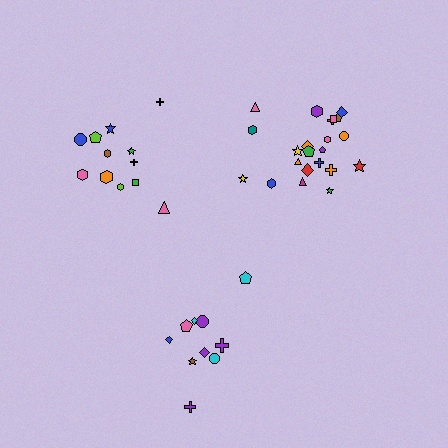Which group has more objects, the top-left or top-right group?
The top-right group.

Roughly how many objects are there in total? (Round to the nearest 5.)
Roughly 45 objects in total.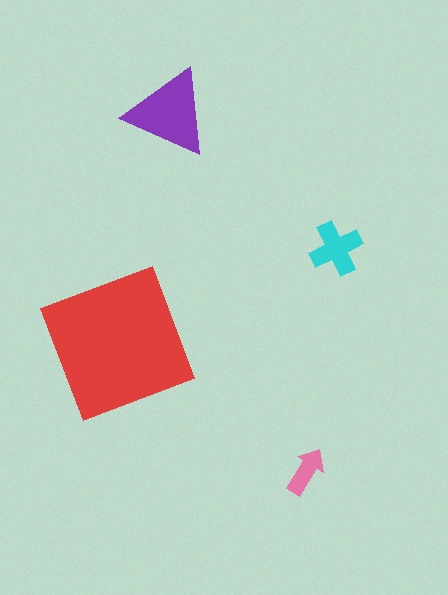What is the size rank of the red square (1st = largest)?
1st.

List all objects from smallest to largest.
The pink arrow, the cyan cross, the purple triangle, the red square.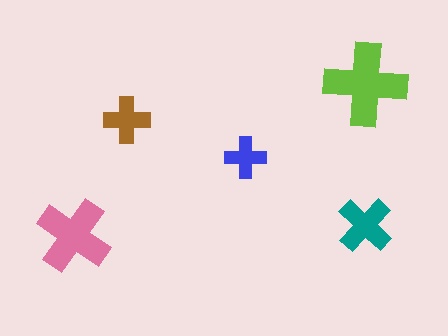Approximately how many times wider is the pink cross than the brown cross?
About 1.5 times wider.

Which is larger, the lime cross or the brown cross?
The lime one.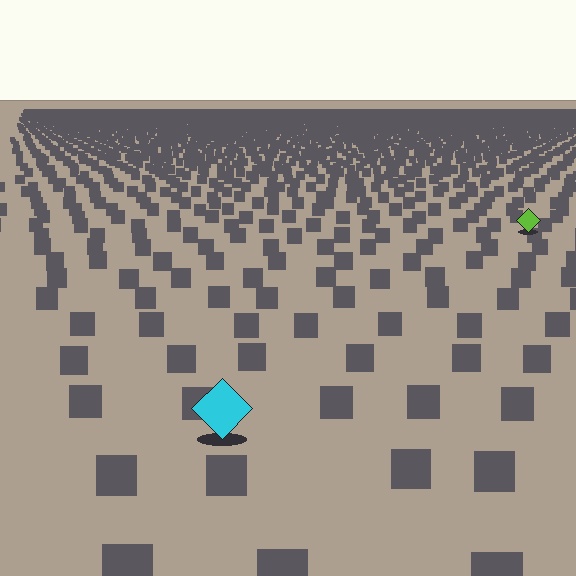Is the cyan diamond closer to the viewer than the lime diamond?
Yes. The cyan diamond is closer — you can tell from the texture gradient: the ground texture is coarser near it.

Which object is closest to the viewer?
The cyan diamond is closest. The texture marks near it are larger and more spread out.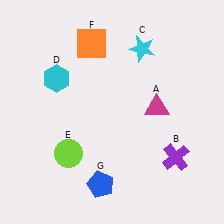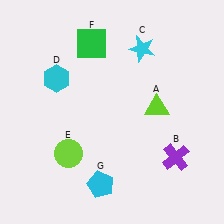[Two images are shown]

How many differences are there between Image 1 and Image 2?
There are 3 differences between the two images.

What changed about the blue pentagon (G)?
In Image 1, G is blue. In Image 2, it changed to cyan.